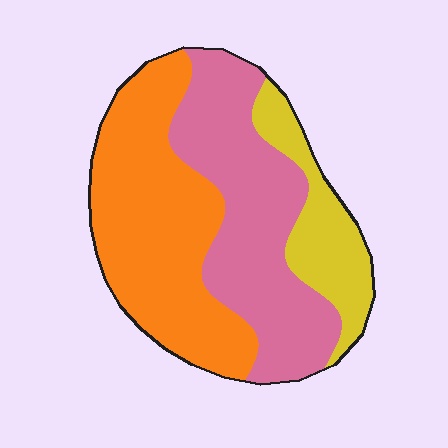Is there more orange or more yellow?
Orange.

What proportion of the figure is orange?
Orange takes up between a third and a half of the figure.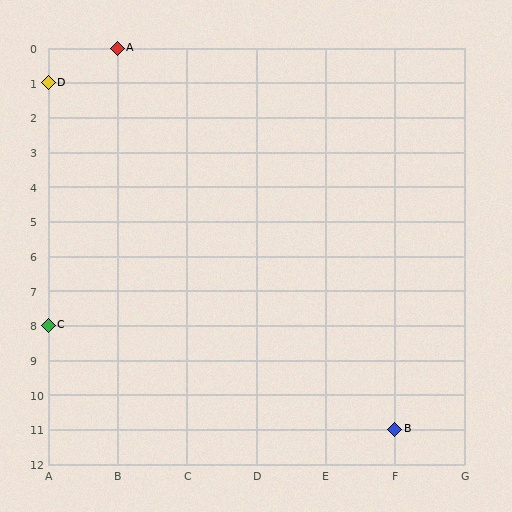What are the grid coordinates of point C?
Point C is at grid coordinates (A, 8).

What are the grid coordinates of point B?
Point B is at grid coordinates (F, 11).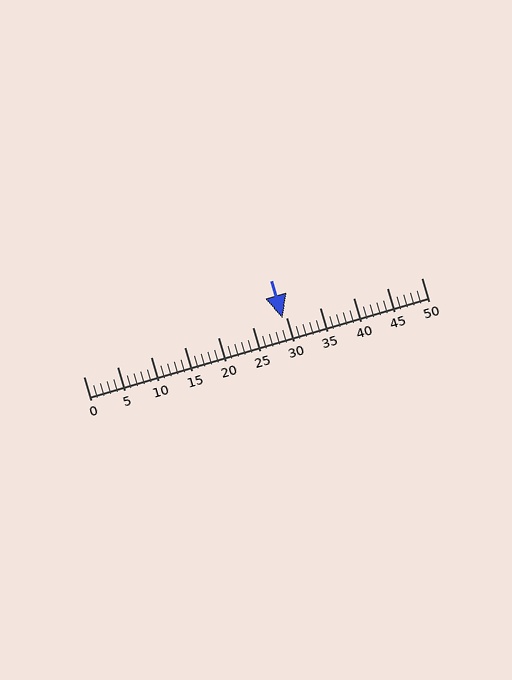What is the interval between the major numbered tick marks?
The major tick marks are spaced 5 units apart.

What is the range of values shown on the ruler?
The ruler shows values from 0 to 50.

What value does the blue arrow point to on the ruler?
The blue arrow points to approximately 30.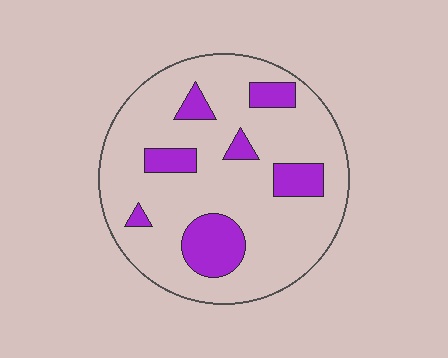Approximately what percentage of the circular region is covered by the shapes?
Approximately 20%.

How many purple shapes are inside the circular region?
7.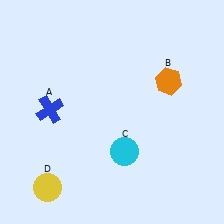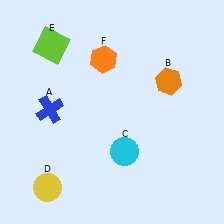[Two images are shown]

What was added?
A lime square (E), an orange hexagon (F) were added in Image 2.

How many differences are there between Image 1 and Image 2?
There are 2 differences between the two images.